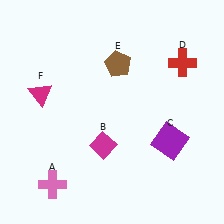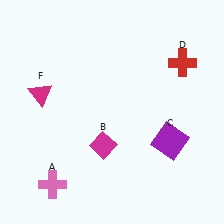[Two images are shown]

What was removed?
The brown pentagon (E) was removed in Image 2.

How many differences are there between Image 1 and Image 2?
There is 1 difference between the two images.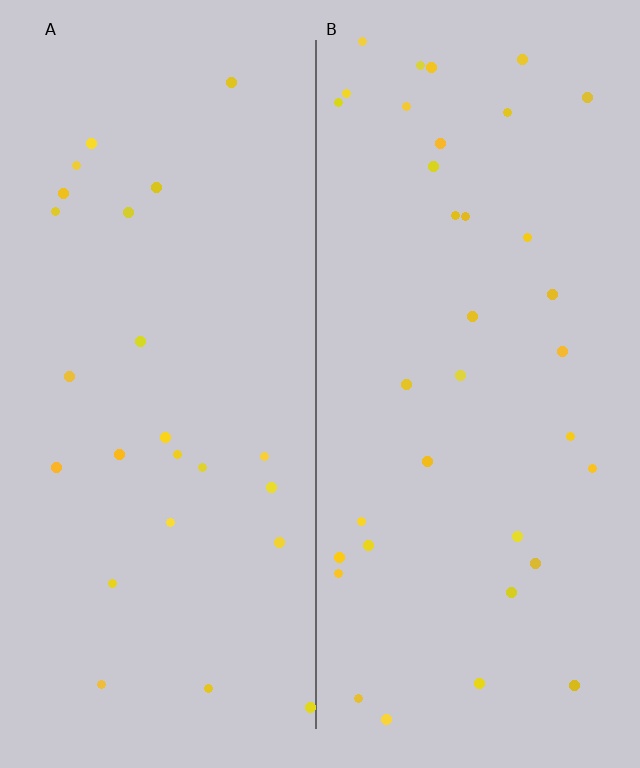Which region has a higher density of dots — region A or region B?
B (the right).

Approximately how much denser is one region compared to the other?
Approximately 1.5× — region B over region A.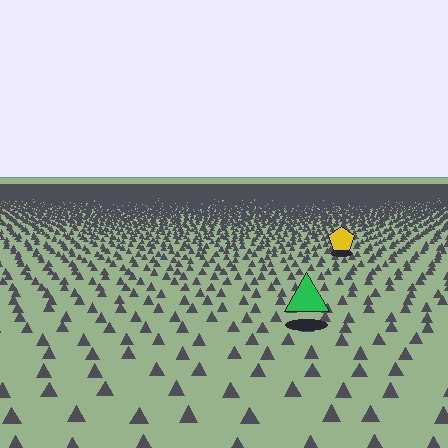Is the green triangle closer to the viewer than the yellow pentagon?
Yes. The green triangle is closer — you can tell from the texture gradient: the ground texture is coarser near it.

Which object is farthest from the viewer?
The yellow pentagon is farthest from the viewer. It appears smaller and the ground texture around it is denser.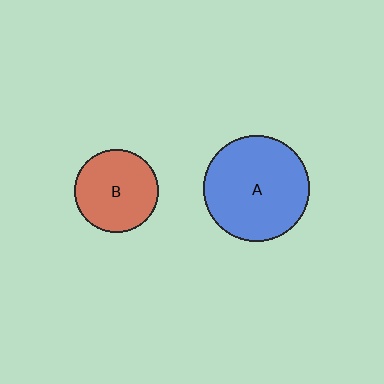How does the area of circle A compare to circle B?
Approximately 1.6 times.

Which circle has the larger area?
Circle A (blue).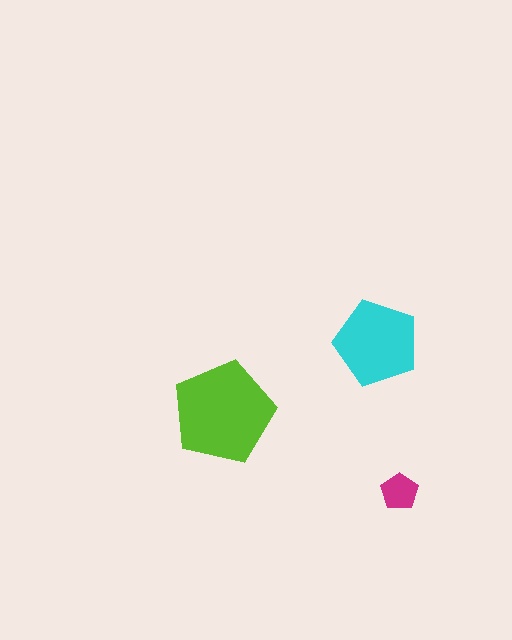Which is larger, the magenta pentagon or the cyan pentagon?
The cyan one.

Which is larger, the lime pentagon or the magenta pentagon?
The lime one.